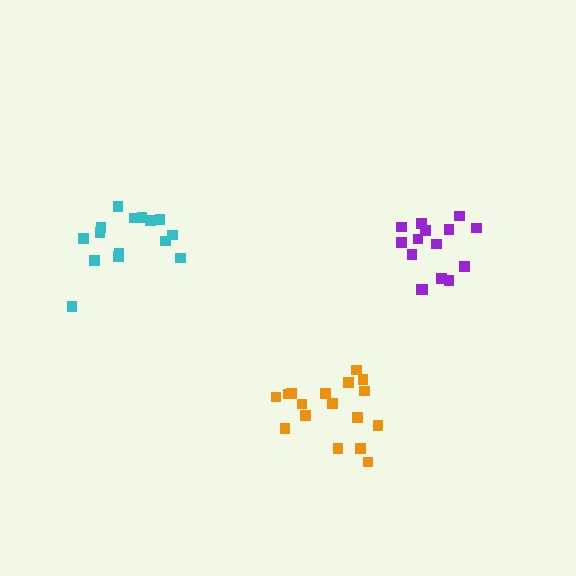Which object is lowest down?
The orange cluster is bottommost.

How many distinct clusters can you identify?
There are 3 distinct clusters.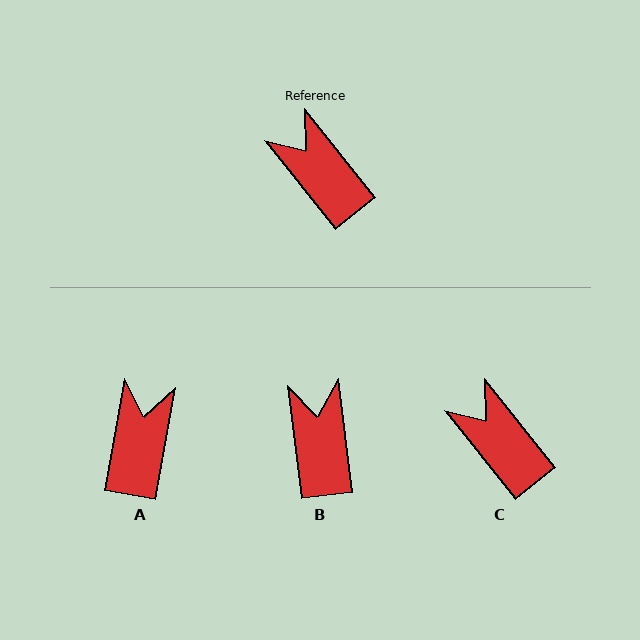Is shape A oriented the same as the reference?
No, it is off by about 48 degrees.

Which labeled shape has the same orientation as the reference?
C.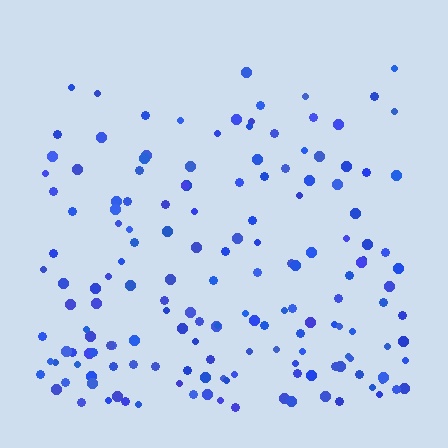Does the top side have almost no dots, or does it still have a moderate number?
Still a moderate number, just noticeably fewer than the bottom.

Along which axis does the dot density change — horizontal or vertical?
Vertical.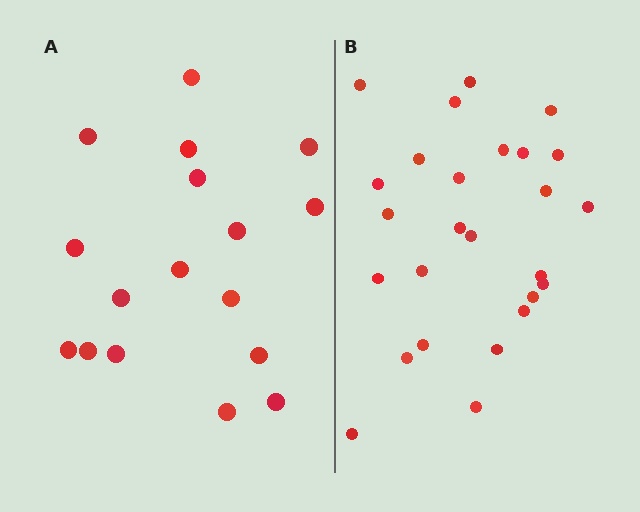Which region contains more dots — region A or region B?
Region B (the right region) has more dots.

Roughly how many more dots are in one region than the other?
Region B has roughly 8 or so more dots than region A.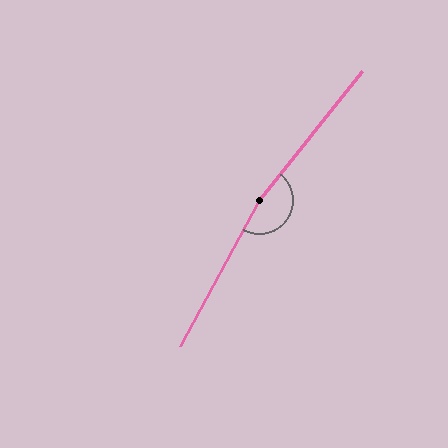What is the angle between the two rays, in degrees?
Approximately 170 degrees.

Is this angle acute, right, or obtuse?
It is obtuse.